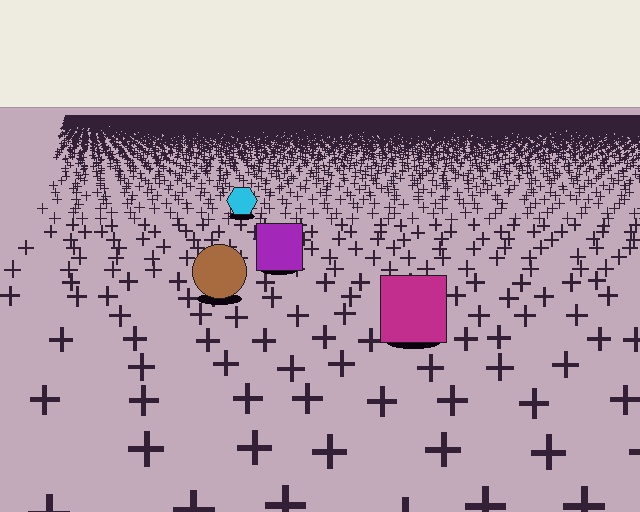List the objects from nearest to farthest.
From nearest to farthest: the magenta square, the brown circle, the purple square, the cyan hexagon.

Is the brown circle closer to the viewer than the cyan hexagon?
Yes. The brown circle is closer — you can tell from the texture gradient: the ground texture is coarser near it.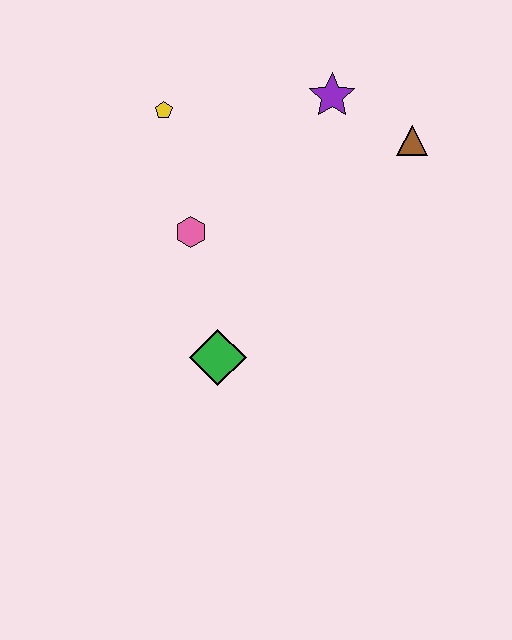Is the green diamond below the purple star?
Yes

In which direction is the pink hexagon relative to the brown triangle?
The pink hexagon is to the left of the brown triangle.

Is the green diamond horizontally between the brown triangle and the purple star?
No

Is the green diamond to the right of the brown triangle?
No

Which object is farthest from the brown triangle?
The green diamond is farthest from the brown triangle.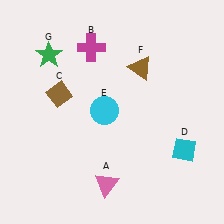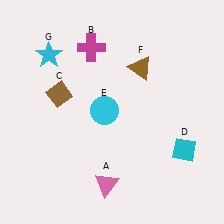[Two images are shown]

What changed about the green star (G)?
In Image 1, G is green. In Image 2, it changed to cyan.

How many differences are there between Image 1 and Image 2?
There is 1 difference between the two images.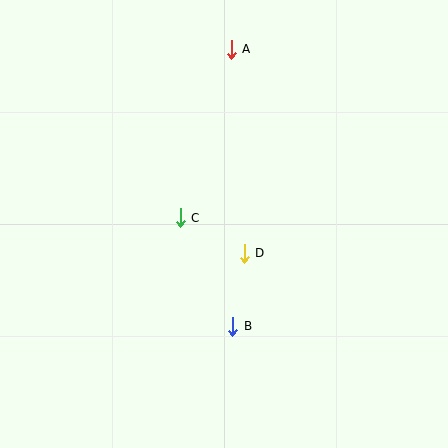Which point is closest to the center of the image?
Point D at (244, 253) is closest to the center.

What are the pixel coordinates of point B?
Point B is at (233, 326).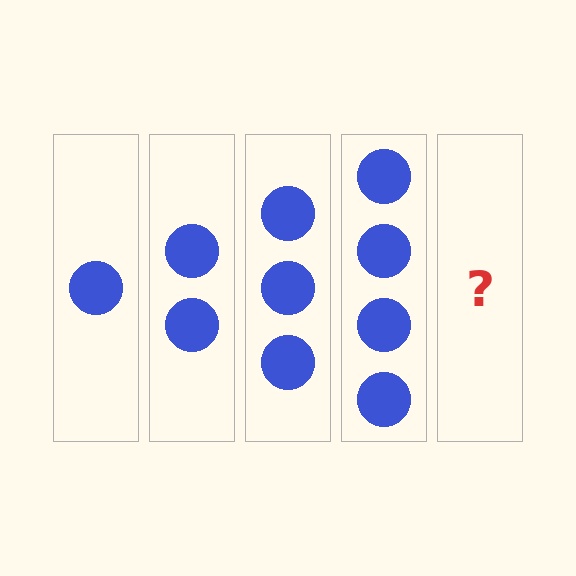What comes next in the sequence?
The next element should be 5 circles.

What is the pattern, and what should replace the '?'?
The pattern is that each step adds one more circle. The '?' should be 5 circles.